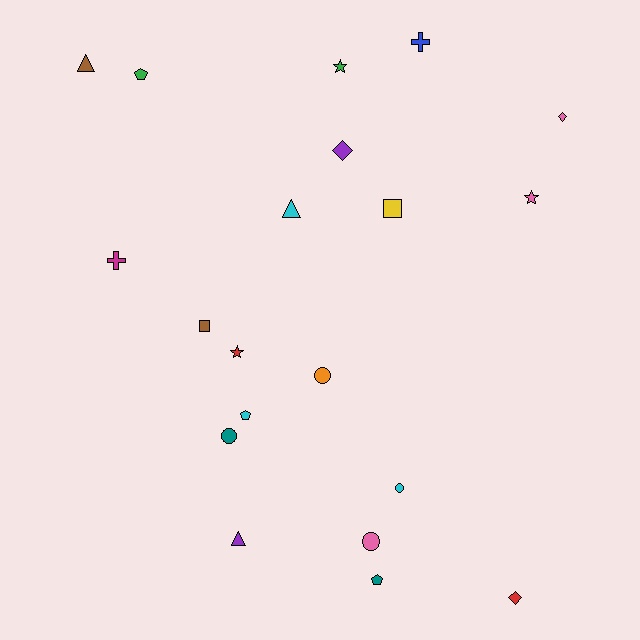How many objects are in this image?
There are 20 objects.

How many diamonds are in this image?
There are 3 diamonds.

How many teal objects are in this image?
There are 2 teal objects.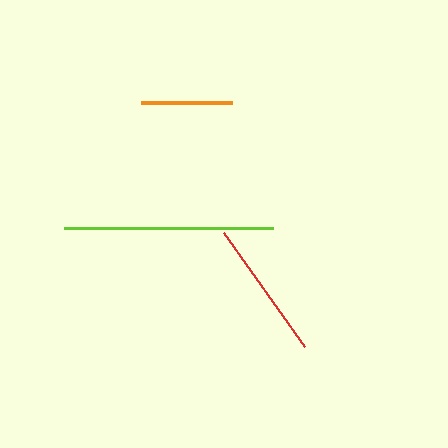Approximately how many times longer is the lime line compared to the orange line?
The lime line is approximately 2.3 times the length of the orange line.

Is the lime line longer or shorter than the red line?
The lime line is longer than the red line.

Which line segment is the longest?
The lime line is the longest at approximately 209 pixels.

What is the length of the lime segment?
The lime segment is approximately 209 pixels long.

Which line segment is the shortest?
The orange line is the shortest at approximately 91 pixels.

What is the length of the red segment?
The red segment is approximately 141 pixels long.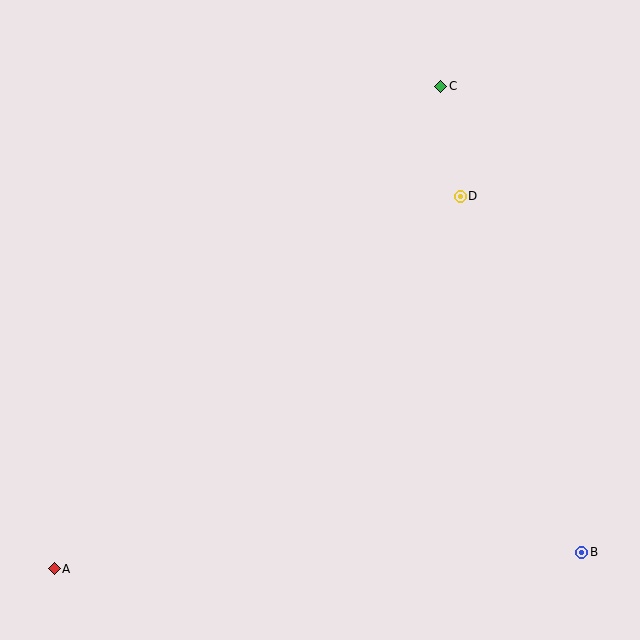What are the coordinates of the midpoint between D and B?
The midpoint between D and B is at (521, 374).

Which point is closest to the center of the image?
Point D at (460, 196) is closest to the center.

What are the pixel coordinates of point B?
Point B is at (582, 552).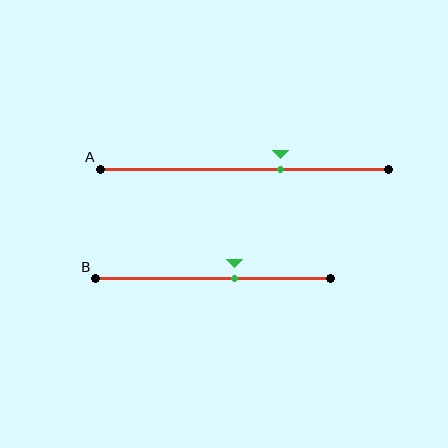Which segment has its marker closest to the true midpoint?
Segment B has its marker closest to the true midpoint.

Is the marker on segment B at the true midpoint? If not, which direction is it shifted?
No, the marker on segment B is shifted to the right by about 9% of the segment length.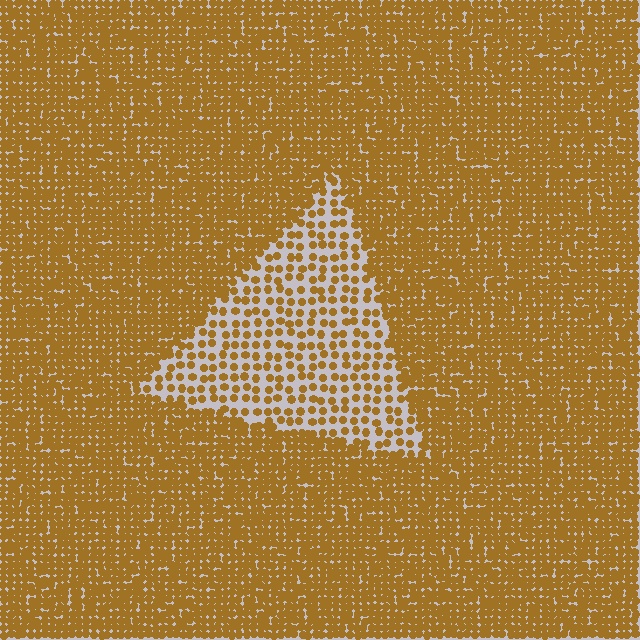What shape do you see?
I see a triangle.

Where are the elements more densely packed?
The elements are more densely packed outside the triangle boundary.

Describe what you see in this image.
The image contains small brown elements arranged at two different densities. A triangle-shaped region is visible where the elements are less densely packed than the surrounding area.